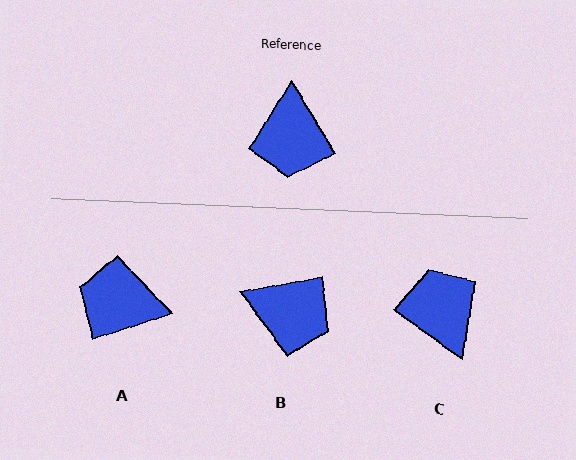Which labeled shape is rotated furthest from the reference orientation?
C, about 157 degrees away.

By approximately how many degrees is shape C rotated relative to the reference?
Approximately 157 degrees clockwise.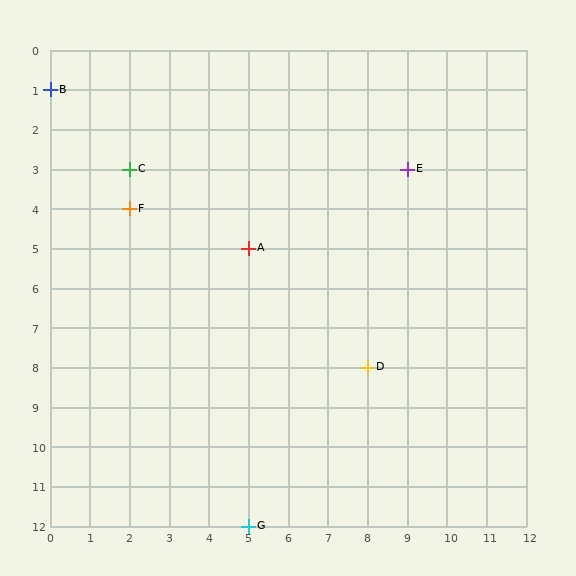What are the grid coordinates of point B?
Point B is at grid coordinates (0, 1).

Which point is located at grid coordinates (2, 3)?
Point C is at (2, 3).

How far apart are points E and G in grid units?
Points E and G are 4 columns and 9 rows apart (about 9.8 grid units diagonally).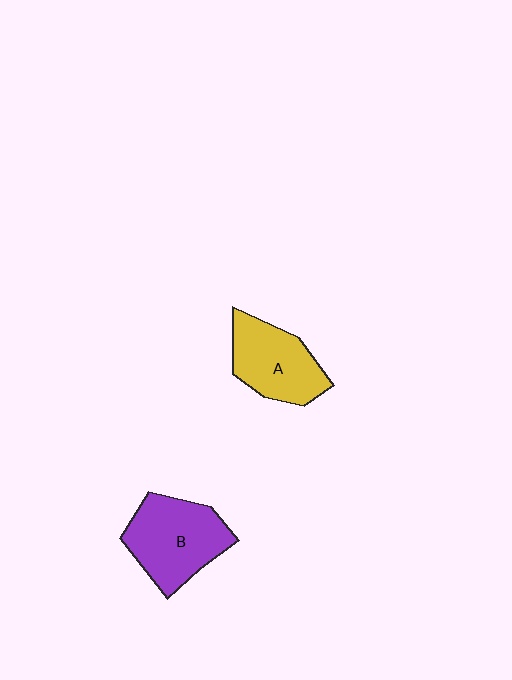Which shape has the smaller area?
Shape A (yellow).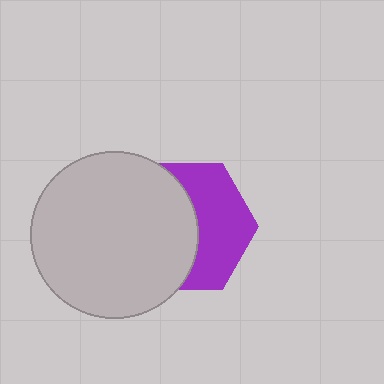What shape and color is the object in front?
The object in front is a light gray circle.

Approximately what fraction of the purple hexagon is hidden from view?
Roughly 53% of the purple hexagon is hidden behind the light gray circle.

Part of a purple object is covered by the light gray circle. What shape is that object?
It is a hexagon.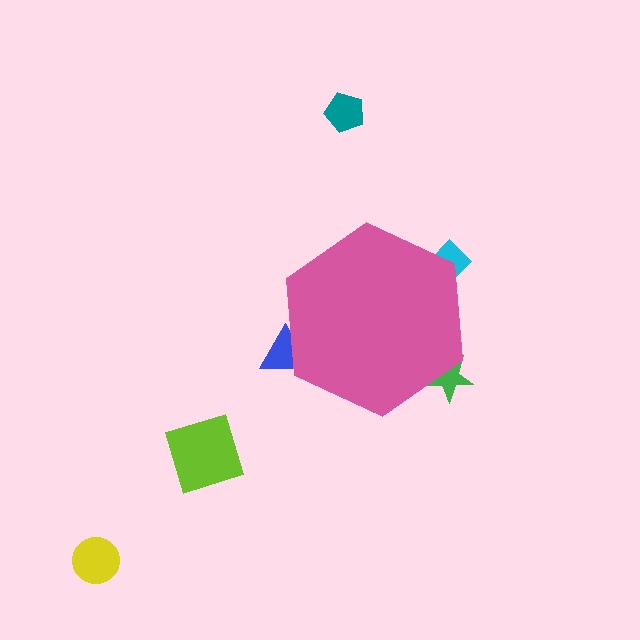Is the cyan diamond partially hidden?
Yes, the cyan diamond is partially hidden behind the pink hexagon.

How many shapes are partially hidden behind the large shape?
3 shapes are partially hidden.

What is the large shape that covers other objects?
A pink hexagon.